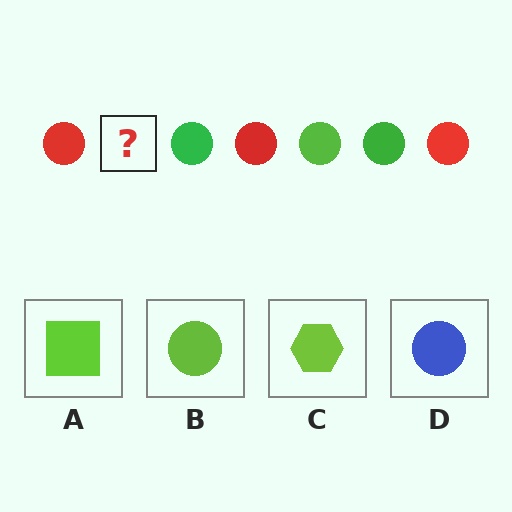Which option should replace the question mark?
Option B.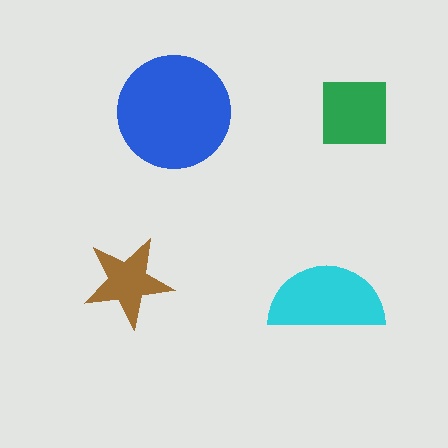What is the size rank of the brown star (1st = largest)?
4th.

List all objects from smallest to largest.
The brown star, the green square, the cyan semicircle, the blue circle.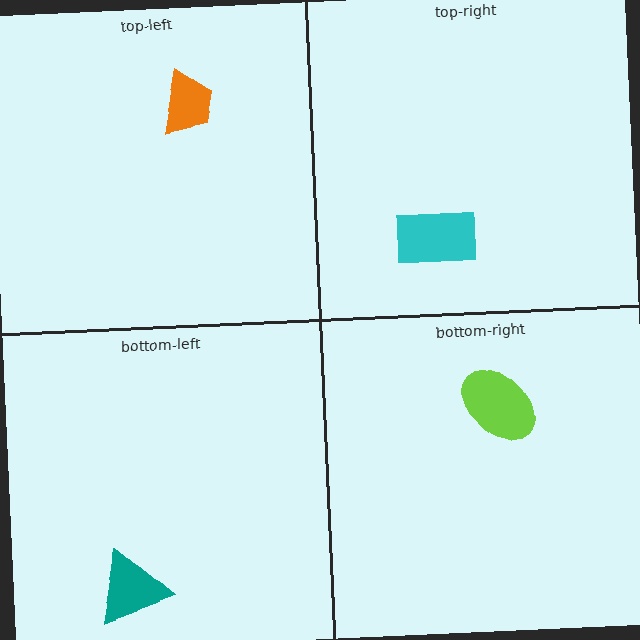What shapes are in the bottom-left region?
The teal triangle.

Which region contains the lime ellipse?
The bottom-right region.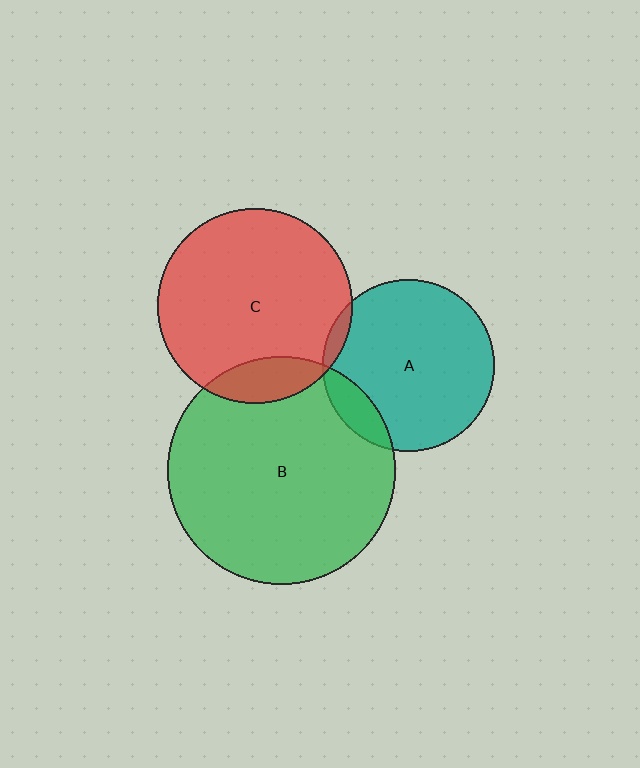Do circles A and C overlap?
Yes.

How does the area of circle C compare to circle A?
Approximately 1.3 times.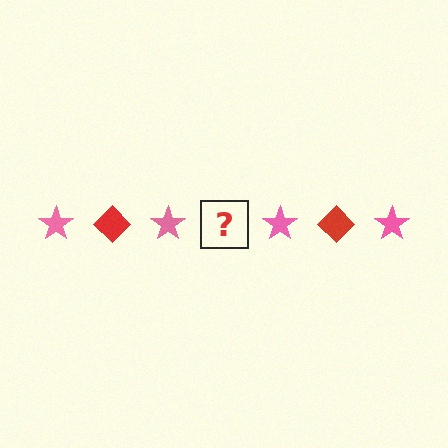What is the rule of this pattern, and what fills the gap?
The rule is that the pattern alternates between pink star and red diamond. The gap should be filled with a red diamond.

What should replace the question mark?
The question mark should be replaced with a red diamond.